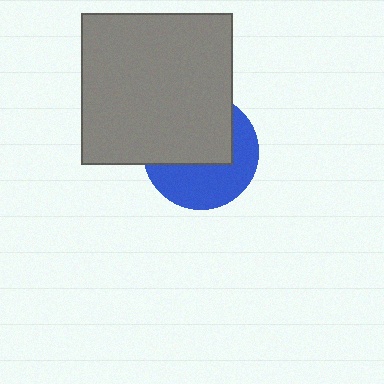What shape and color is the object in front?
The object in front is a gray square.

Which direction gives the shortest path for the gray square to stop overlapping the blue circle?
Moving up gives the shortest separation.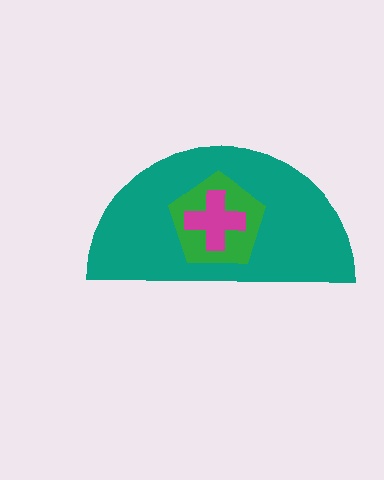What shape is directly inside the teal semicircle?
The green pentagon.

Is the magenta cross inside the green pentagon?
Yes.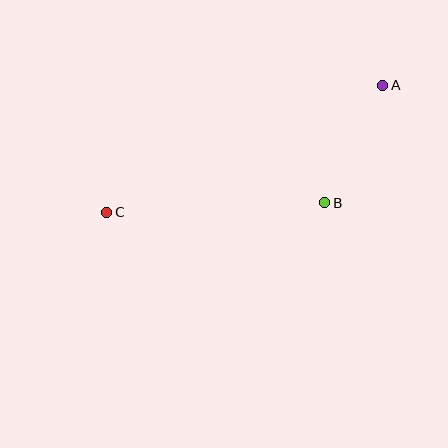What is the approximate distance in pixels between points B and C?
The distance between B and C is approximately 218 pixels.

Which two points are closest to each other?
Points A and B are closest to each other.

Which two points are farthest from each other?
Points A and C are farthest from each other.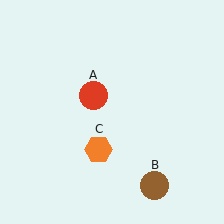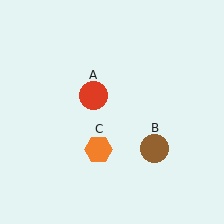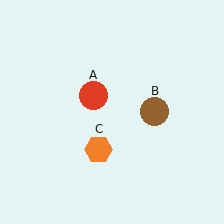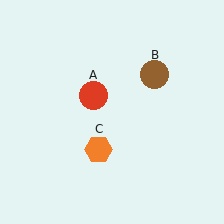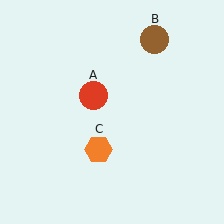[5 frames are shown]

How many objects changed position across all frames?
1 object changed position: brown circle (object B).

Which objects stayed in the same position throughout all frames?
Red circle (object A) and orange hexagon (object C) remained stationary.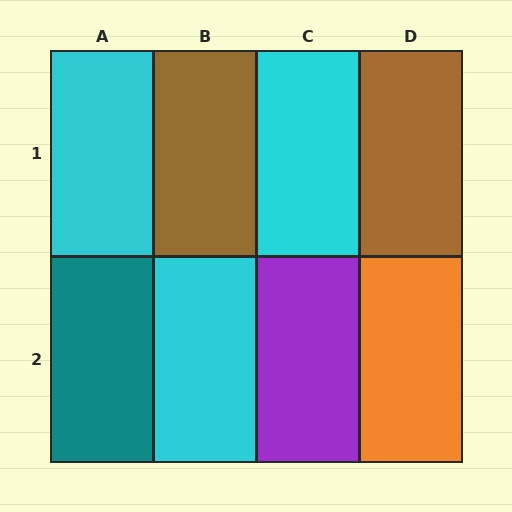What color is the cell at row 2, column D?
Orange.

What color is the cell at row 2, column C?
Purple.